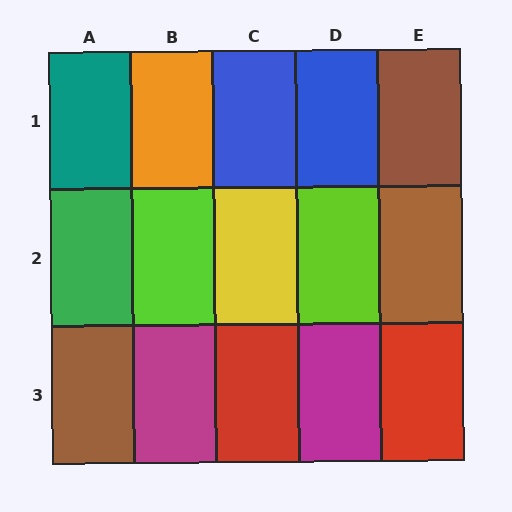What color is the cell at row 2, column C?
Yellow.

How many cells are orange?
1 cell is orange.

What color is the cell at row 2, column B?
Lime.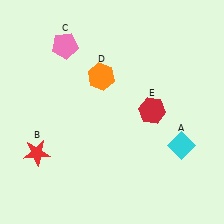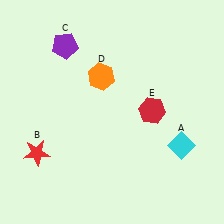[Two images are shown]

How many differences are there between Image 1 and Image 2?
There is 1 difference between the two images.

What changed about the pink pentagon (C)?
In Image 1, C is pink. In Image 2, it changed to purple.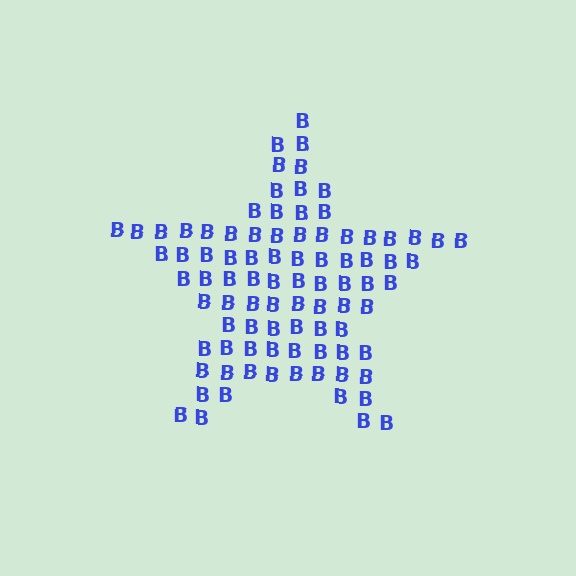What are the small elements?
The small elements are letter B's.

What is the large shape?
The large shape is a star.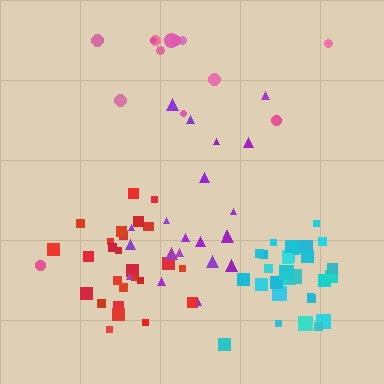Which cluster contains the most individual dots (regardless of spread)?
Red (29).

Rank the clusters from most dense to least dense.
cyan, red, purple, pink.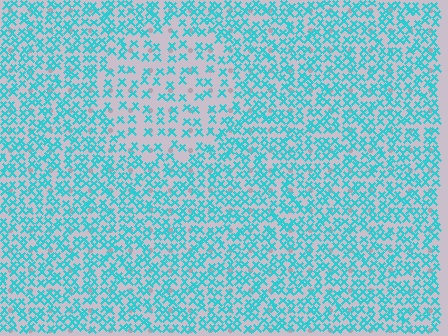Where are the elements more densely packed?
The elements are more densely packed outside the circle boundary.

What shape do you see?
I see a circle.